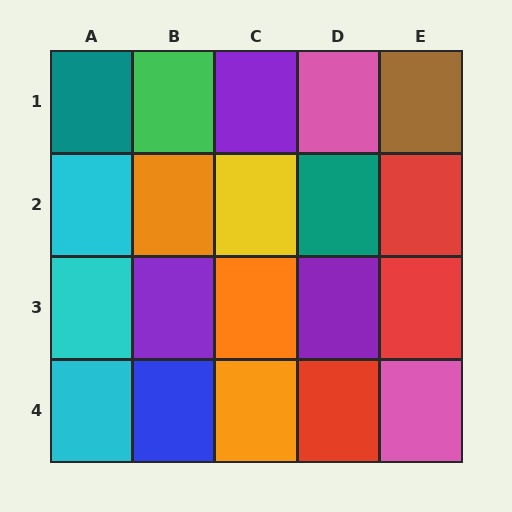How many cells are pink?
2 cells are pink.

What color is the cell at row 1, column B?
Green.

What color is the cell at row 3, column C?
Orange.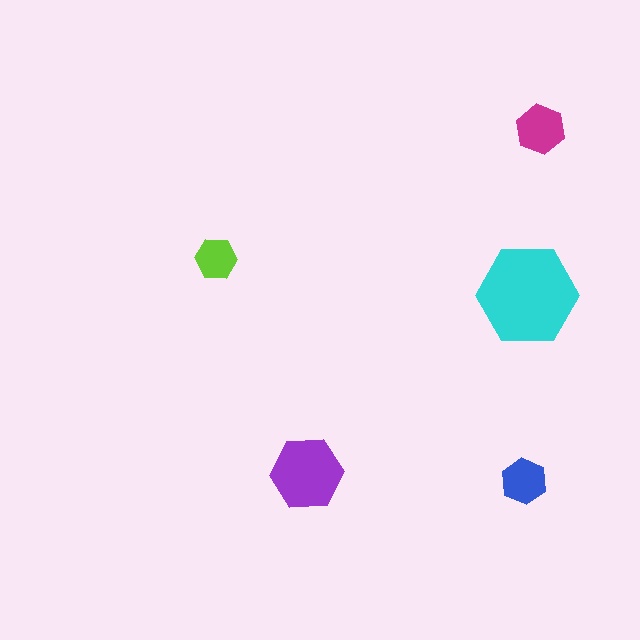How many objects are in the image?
There are 5 objects in the image.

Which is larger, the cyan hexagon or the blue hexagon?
The cyan one.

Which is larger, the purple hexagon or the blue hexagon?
The purple one.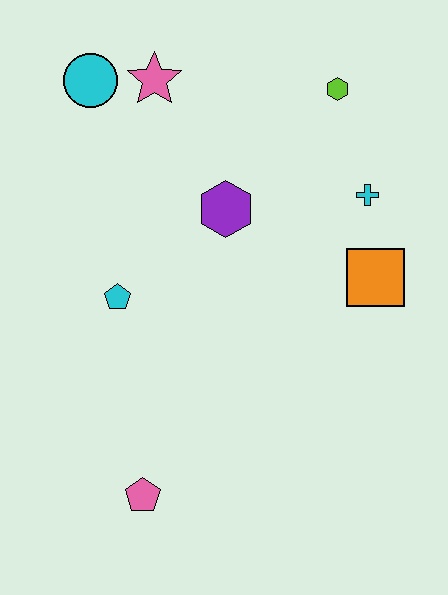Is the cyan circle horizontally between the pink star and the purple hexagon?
No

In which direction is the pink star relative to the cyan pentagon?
The pink star is above the cyan pentagon.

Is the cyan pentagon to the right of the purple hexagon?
No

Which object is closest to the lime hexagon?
The cyan cross is closest to the lime hexagon.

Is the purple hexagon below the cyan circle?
Yes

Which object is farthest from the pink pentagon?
The lime hexagon is farthest from the pink pentagon.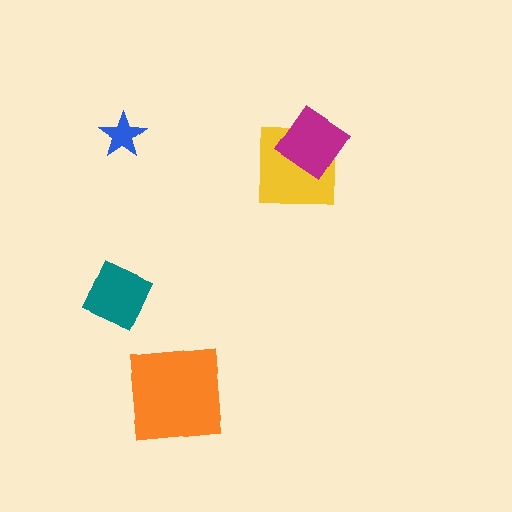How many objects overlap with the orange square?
0 objects overlap with the orange square.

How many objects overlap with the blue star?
0 objects overlap with the blue star.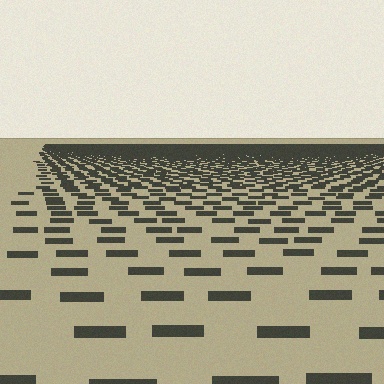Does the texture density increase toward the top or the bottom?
Density increases toward the top.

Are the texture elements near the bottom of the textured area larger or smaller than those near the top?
Larger. Near the bottom, elements are closer to the viewer and appear at a bigger on-screen size.